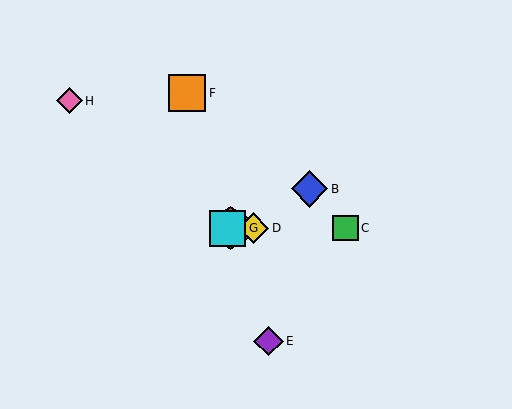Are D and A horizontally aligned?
Yes, both are at y≈228.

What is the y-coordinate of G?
Object G is at y≈228.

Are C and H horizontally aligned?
No, C is at y≈228 and H is at y≈101.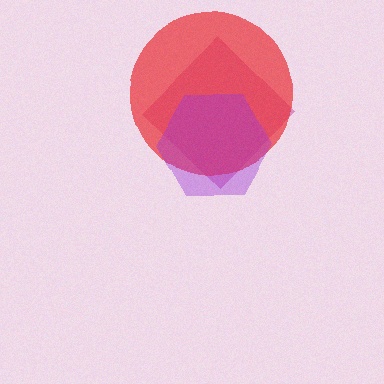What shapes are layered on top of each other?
The layered shapes are: a magenta diamond, a red circle, a purple hexagon.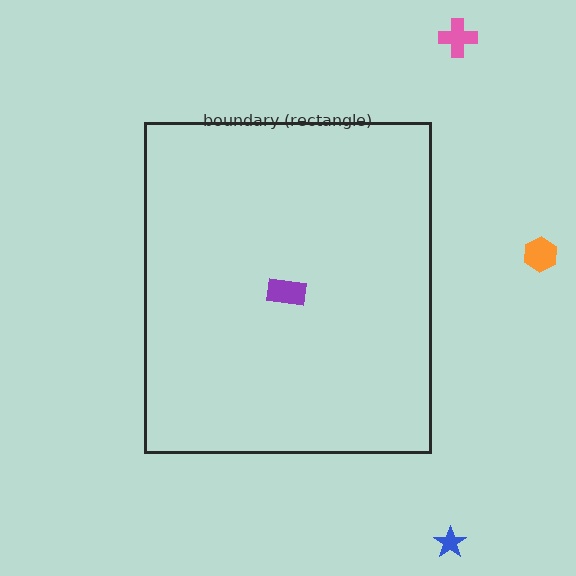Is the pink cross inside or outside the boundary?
Outside.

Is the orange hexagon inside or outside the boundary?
Outside.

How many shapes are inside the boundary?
1 inside, 3 outside.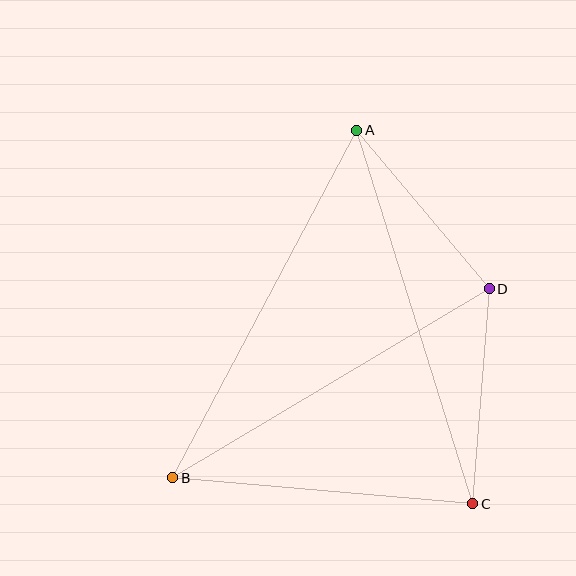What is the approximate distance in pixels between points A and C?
The distance between A and C is approximately 391 pixels.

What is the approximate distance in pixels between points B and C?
The distance between B and C is approximately 301 pixels.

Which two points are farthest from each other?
Points A and B are farthest from each other.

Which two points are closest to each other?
Points A and D are closest to each other.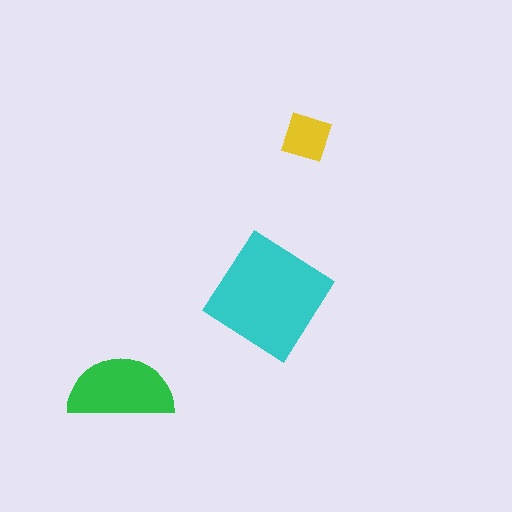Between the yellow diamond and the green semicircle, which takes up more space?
The green semicircle.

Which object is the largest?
The cyan diamond.